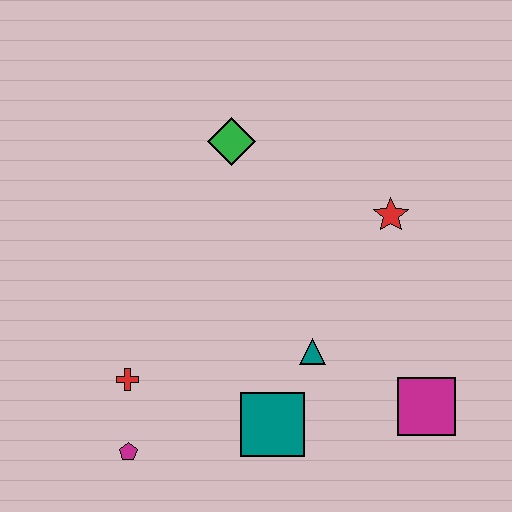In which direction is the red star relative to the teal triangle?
The red star is above the teal triangle.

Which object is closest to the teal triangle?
The teal square is closest to the teal triangle.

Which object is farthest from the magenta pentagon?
The red star is farthest from the magenta pentagon.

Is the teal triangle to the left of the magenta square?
Yes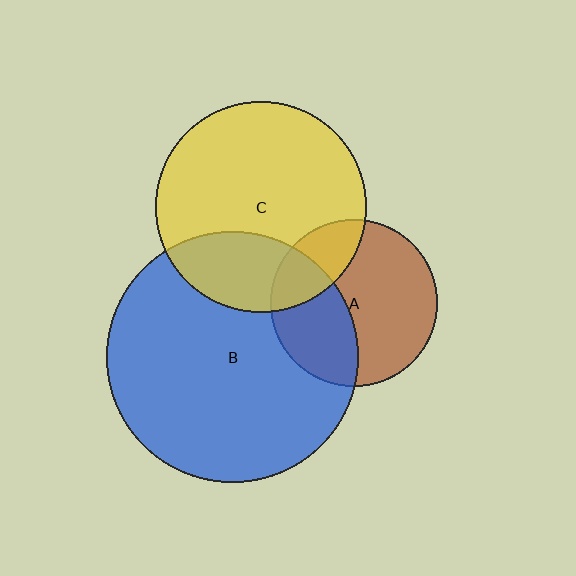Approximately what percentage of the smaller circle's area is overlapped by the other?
Approximately 25%.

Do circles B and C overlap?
Yes.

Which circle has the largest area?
Circle B (blue).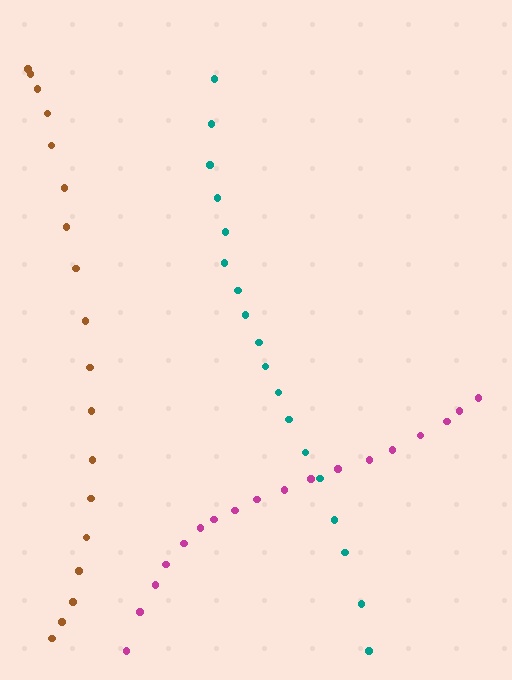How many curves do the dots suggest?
There are 3 distinct paths.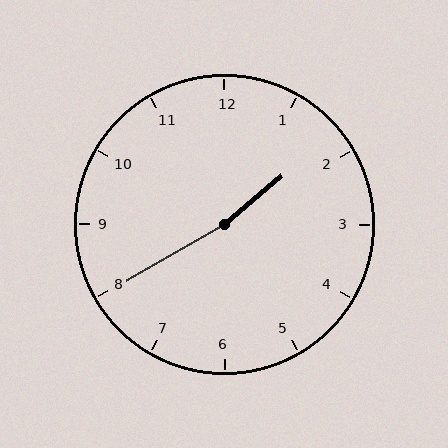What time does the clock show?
1:40.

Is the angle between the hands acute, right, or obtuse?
It is obtuse.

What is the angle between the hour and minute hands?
Approximately 170 degrees.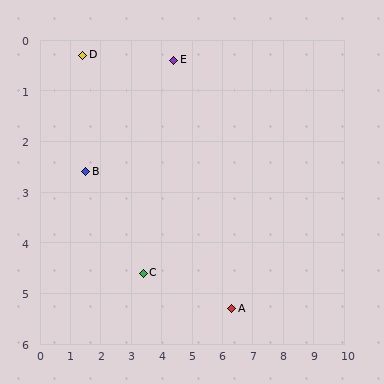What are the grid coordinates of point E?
Point E is at approximately (4.4, 0.4).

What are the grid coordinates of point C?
Point C is at approximately (3.4, 4.6).